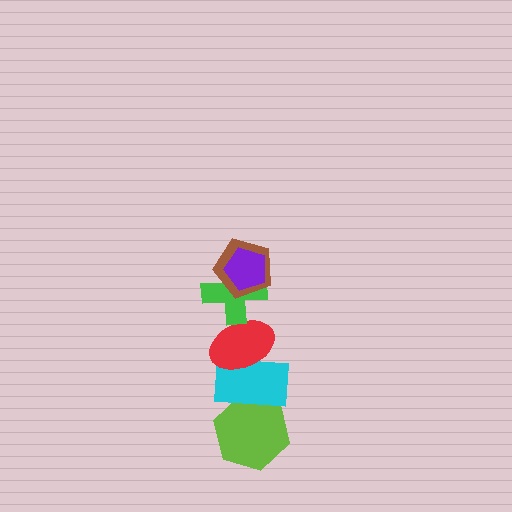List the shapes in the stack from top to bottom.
From top to bottom: the purple pentagon, the brown pentagon, the green cross, the red ellipse, the cyan rectangle, the lime hexagon.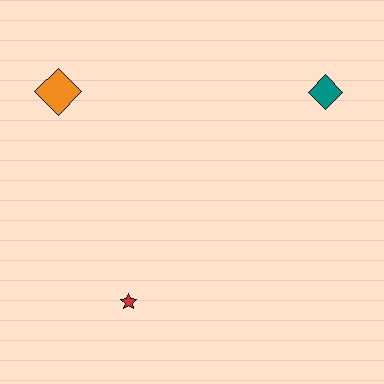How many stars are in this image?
There is 1 star.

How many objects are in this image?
There are 3 objects.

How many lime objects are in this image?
There are no lime objects.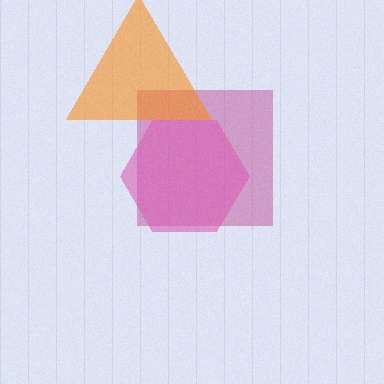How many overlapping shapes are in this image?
There are 3 overlapping shapes in the image.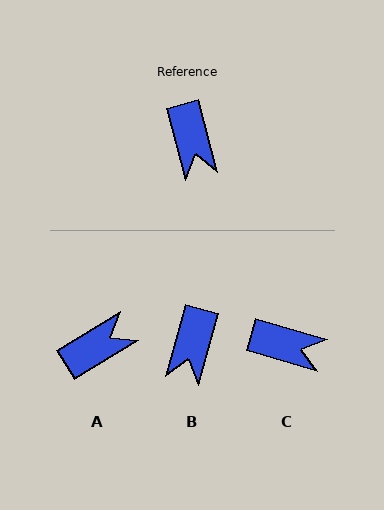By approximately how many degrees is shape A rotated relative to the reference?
Approximately 107 degrees counter-clockwise.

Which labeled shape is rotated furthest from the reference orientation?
A, about 107 degrees away.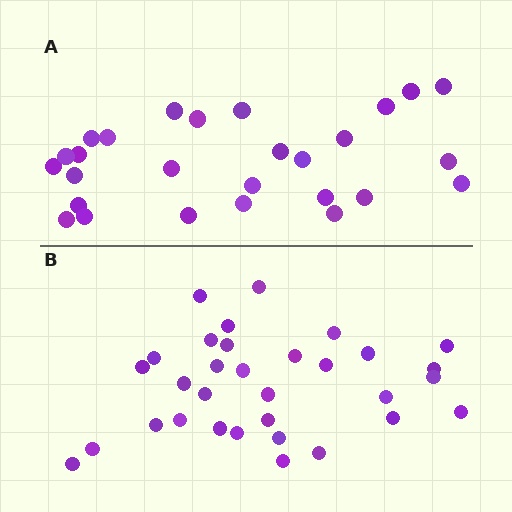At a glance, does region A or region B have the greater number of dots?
Region B (the bottom region) has more dots.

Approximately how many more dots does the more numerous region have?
Region B has about 5 more dots than region A.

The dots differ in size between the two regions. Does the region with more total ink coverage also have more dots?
No. Region A has more total ink coverage because its dots are larger, but region B actually contains more individual dots. Total area can be misleading — the number of items is what matters here.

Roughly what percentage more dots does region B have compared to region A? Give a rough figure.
About 20% more.